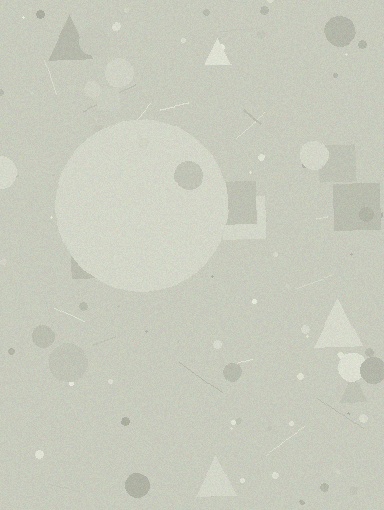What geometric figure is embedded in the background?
A circle is embedded in the background.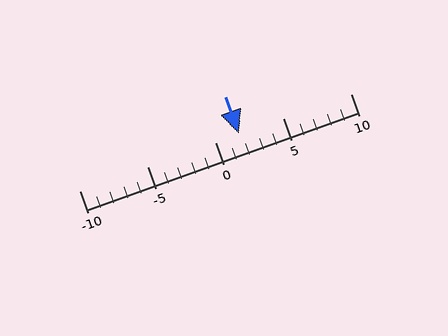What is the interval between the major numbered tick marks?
The major tick marks are spaced 5 units apart.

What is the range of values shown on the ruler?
The ruler shows values from -10 to 10.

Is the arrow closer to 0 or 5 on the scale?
The arrow is closer to 0.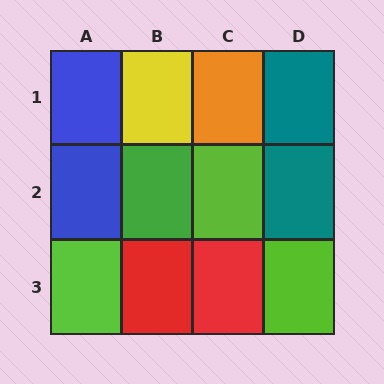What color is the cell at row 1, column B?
Yellow.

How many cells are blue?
2 cells are blue.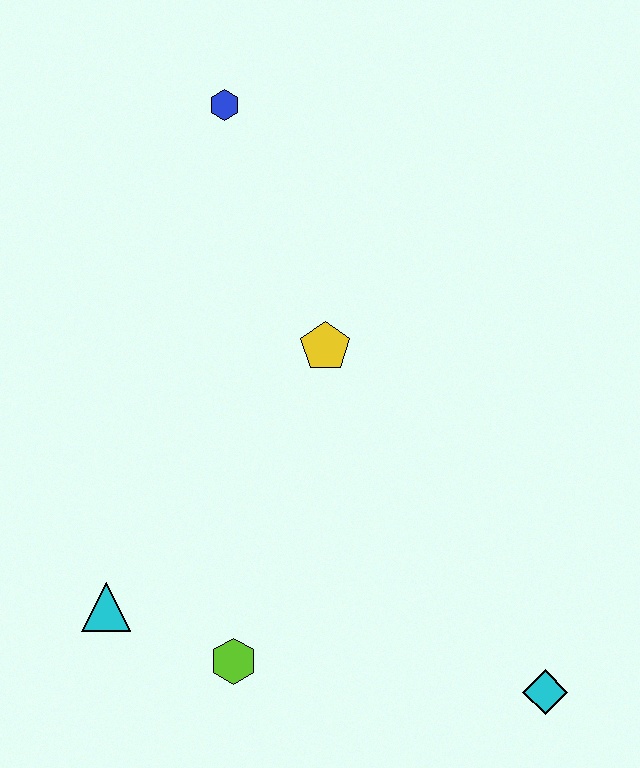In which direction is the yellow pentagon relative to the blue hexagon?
The yellow pentagon is below the blue hexagon.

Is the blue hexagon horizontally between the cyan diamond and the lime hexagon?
No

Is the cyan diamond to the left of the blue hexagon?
No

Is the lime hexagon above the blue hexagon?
No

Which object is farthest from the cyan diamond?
The blue hexagon is farthest from the cyan diamond.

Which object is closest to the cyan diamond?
The lime hexagon is closest to the cyan diamond.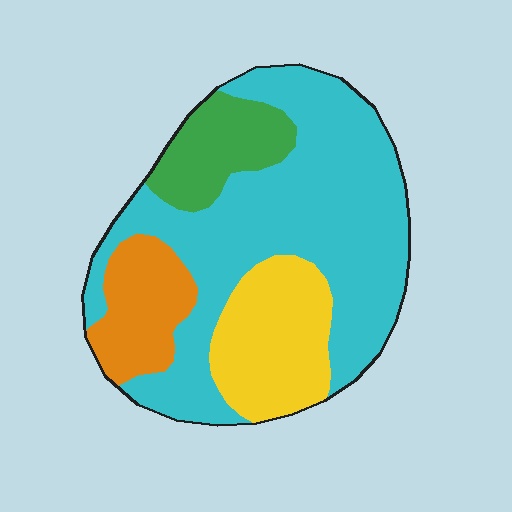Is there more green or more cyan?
Cyan.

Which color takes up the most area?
Cyan, at roughly 55%.